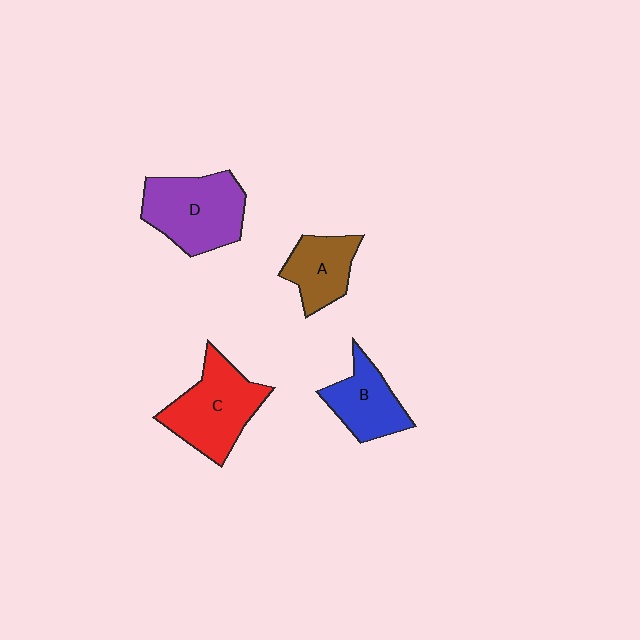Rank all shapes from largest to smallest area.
From largest to smallest: D (purple), C (red), B (blue), A (brown).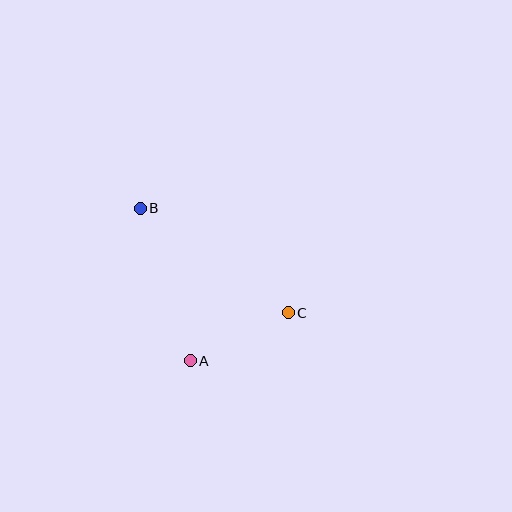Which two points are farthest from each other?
Points B and C are farthest from each other.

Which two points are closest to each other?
Points A and C are closest to each other.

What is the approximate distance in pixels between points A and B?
The distance between A and B is approximately 161 pixels.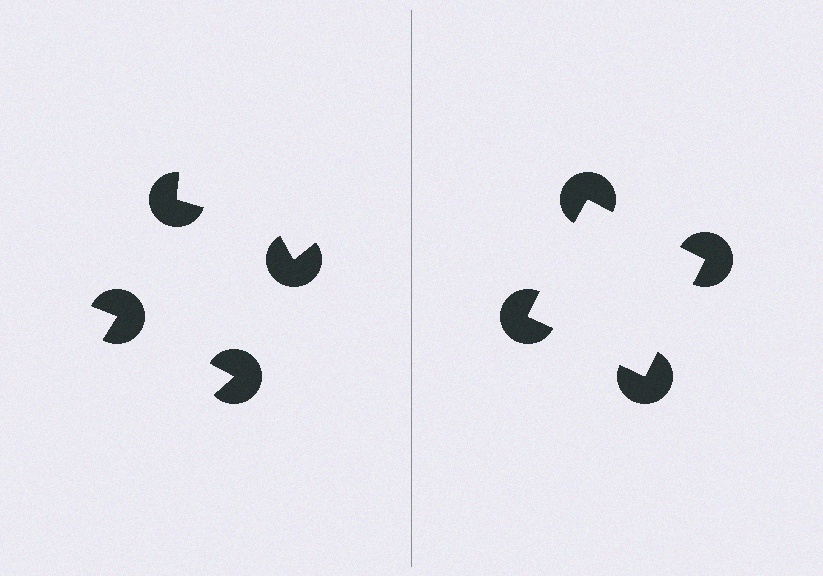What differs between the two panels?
The pac-man discs are positioned identically on both sides; only the wedge orientations differ. On the right they align to a square; on the left they are misaligned.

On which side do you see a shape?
An illusory square appears on the right side. On the left side the wedge cuts are rotated, so no coherent shape forms.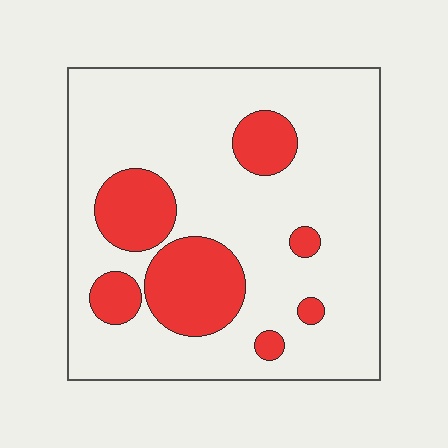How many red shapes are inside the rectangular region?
7.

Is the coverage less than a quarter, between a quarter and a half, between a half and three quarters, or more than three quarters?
Less than a quarter.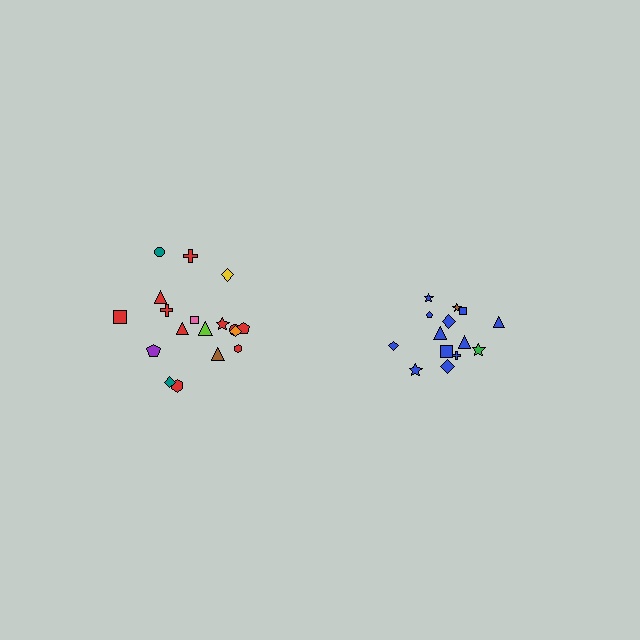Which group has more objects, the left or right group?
The left group.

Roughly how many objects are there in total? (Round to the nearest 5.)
Roughly 35 objects in total.